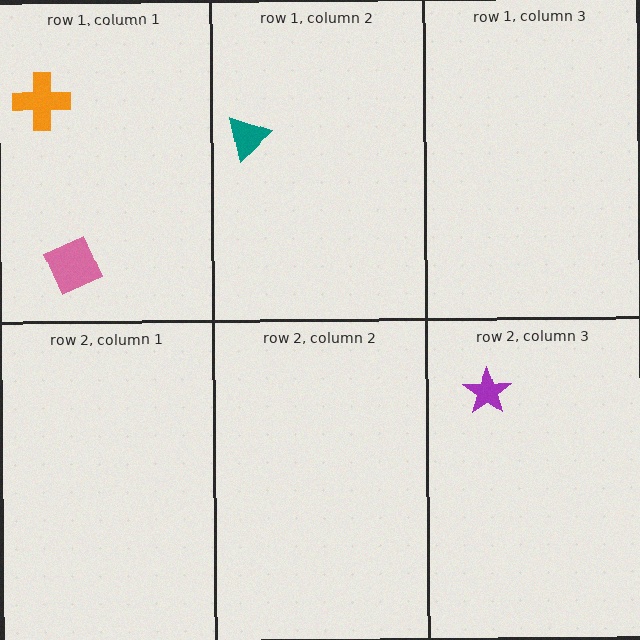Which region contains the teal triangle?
The row 1, column 2 region.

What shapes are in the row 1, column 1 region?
The orange cross, the pink diamond.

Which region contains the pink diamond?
The row 1, column 1 region.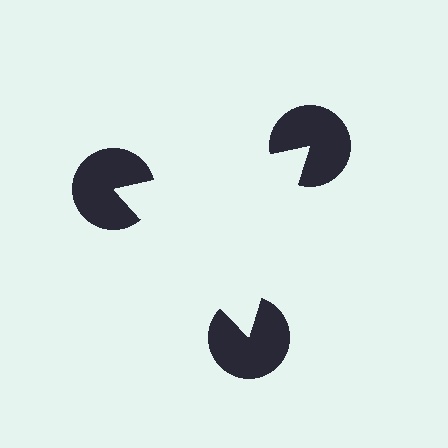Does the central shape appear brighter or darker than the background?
It typically appears slightly brighter than the background, even though no actual brightness change is drawn.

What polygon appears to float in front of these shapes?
An illusory triangle — its edges are inferred from the aligned wedge cuts in the pac-man discs, not physically drawn.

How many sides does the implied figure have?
3 sides.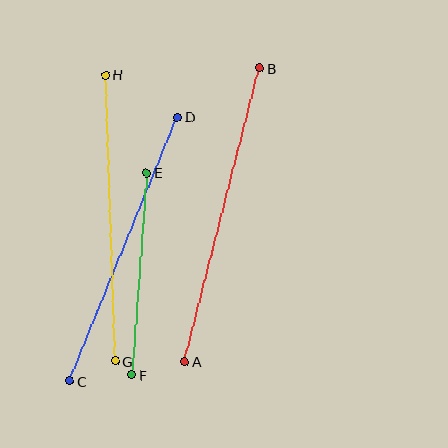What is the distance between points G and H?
The distance is approximately 287 pixels.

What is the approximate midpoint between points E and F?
The midpoint is at approximately (140, 274) pixels.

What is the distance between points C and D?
The distance is approximately 285 pixels.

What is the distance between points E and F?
The distance is approximately 203 pixels.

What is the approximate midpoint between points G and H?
The midpoint is at approximately (110, 218) pixels.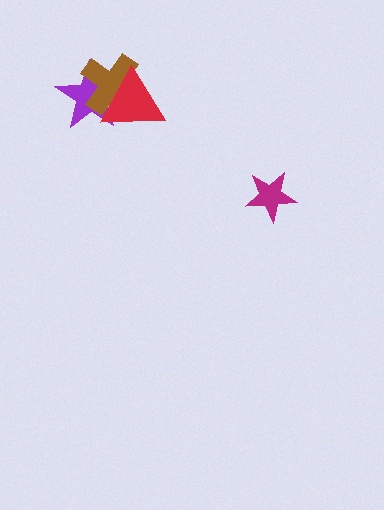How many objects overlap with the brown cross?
2 objects overlap with the brown cross.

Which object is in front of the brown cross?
The red triangle is in front of the brown cross.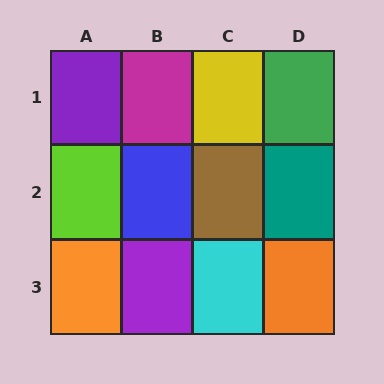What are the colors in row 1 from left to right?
Purple, magenta, yellow, green.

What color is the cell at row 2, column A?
Lime.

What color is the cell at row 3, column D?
Orange.